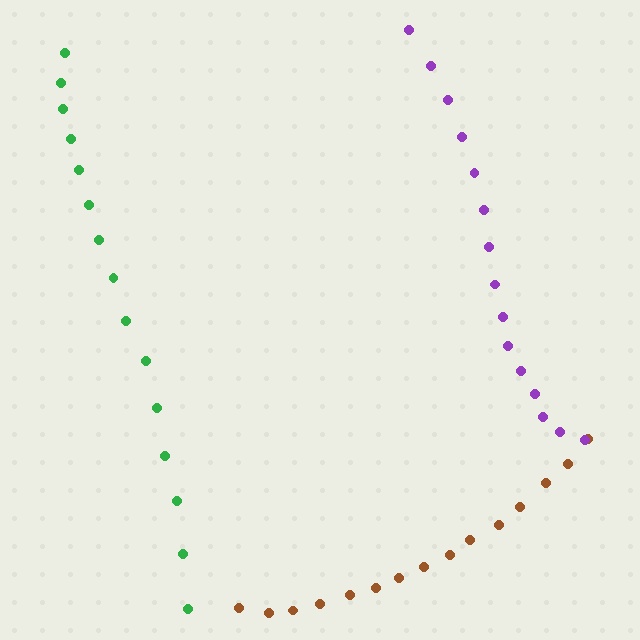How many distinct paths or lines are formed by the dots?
There are 3 distinct paths.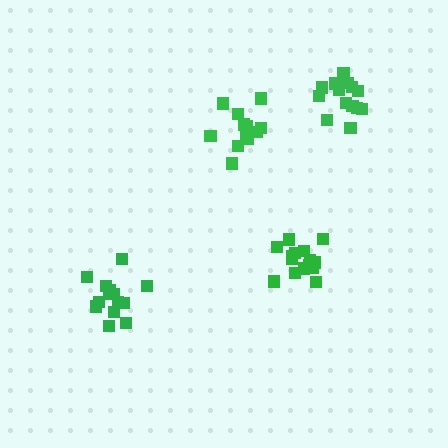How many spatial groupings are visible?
There are 4 spatial groupings.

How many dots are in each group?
Group 1: 14 dots, Group 2: 15 dots, Group 3: 14 dots, Group 4: 15 dots (58 total).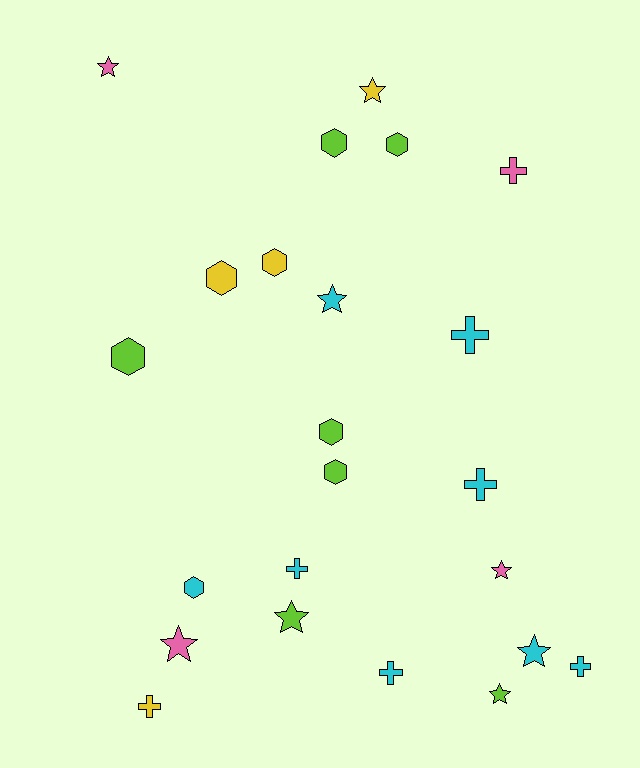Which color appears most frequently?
Cyan, with 8 objects.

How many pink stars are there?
There are 3 pink stars.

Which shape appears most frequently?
Hexagon, with 8 objects.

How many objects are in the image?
There are 23 objects.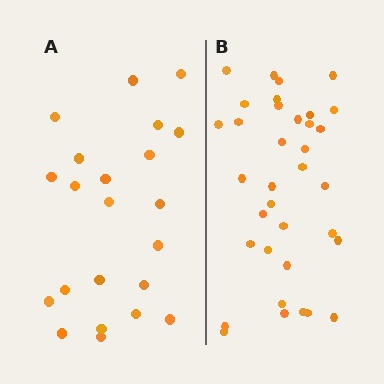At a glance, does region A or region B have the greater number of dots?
Region B (the right region) has more dots.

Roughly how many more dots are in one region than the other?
Region B has approximately 15 more dots than region A.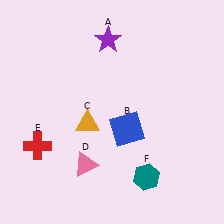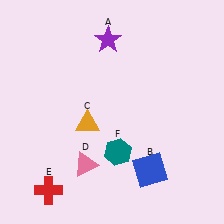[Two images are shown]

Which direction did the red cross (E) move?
The red cross (E) moved down.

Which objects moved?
The objects that moved are: the blue square (B), the red cross (E), the teal hexagon (F).